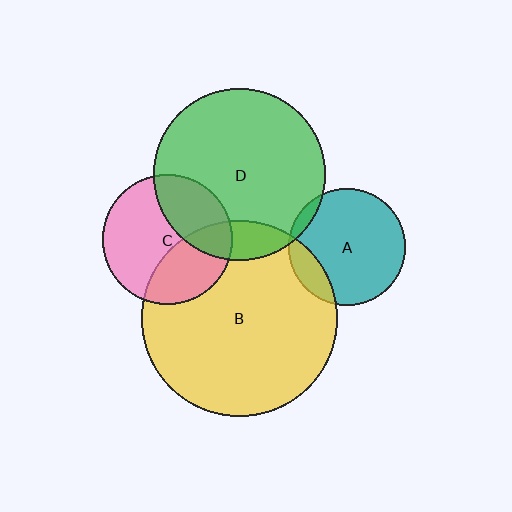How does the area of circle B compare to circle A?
Approximately 2.8 times.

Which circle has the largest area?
Circle B (yellow).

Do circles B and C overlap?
Yes.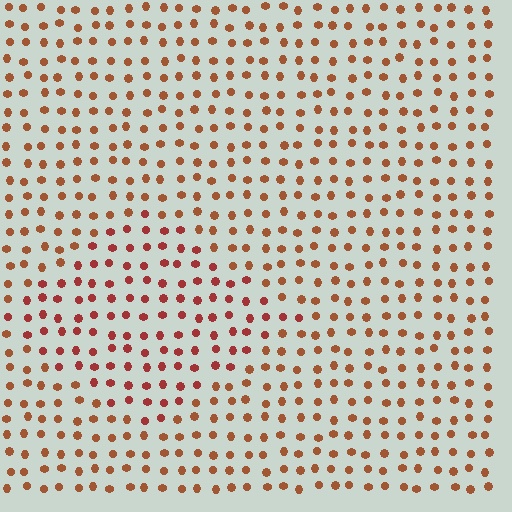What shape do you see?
I see a diamond.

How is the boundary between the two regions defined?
The boundary is defined purely by a slight shift in hue (about 21 degrees). Spacing, size, and orientation are identical on both sides.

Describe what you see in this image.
The image is filled with small brown elements in a uniform arrangement. A diamond-shaped region is visible where the elements are tinted to a slightly different hue, forming a subtle color boundary.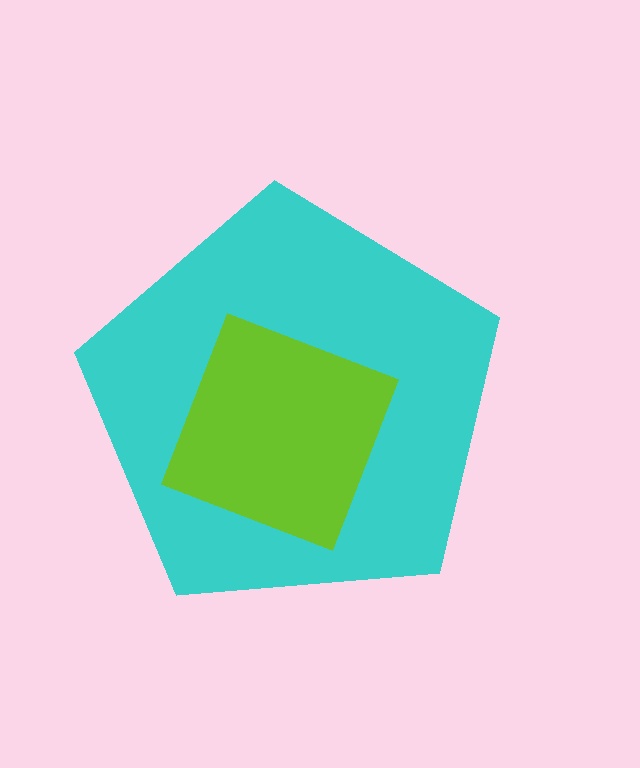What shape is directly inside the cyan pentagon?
The lime square.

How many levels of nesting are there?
2.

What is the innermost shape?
The lime square.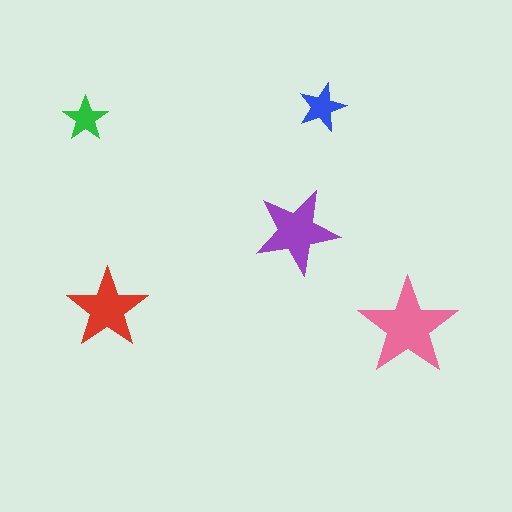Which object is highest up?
The blue star is topmost.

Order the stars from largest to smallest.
the pink one, the purple one, the red one, the blue one, the green one.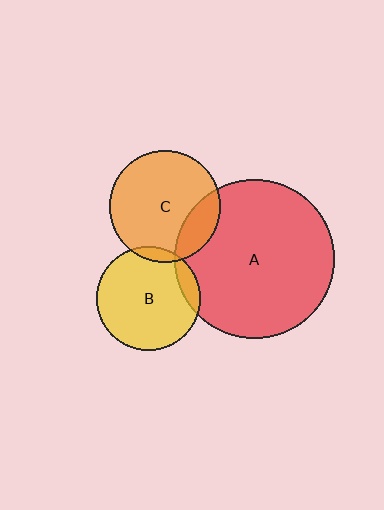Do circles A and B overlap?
Yes.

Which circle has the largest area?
Circle A (red).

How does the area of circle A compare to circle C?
Approximately 2.1 times.